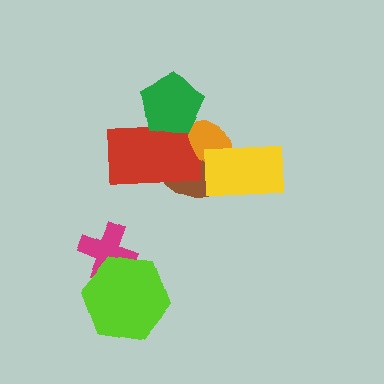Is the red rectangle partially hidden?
Yes, it is partially covered by another shape.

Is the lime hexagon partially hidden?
No, no other shape covers it.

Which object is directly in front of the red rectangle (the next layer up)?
The orange ellipse is directly in front of the red rectangle.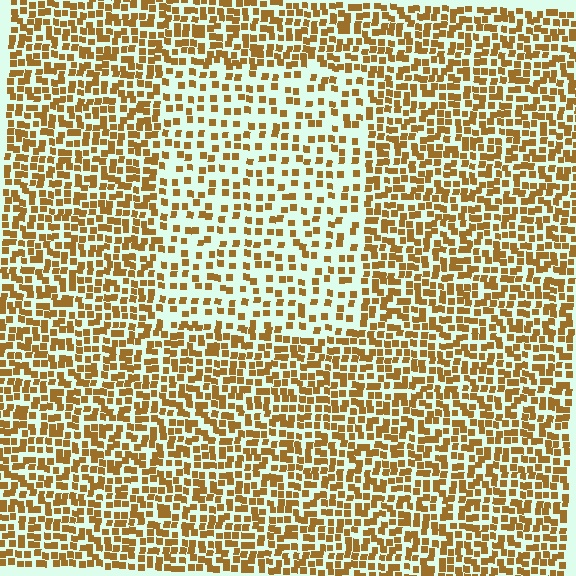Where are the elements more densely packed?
The elements are more densely packed outside the rectangle boundary.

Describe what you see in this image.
The image contains small brown elements arranged at two different densities. A rectangle-shaped region is visible where the elements are less densely packed than the surrounding area.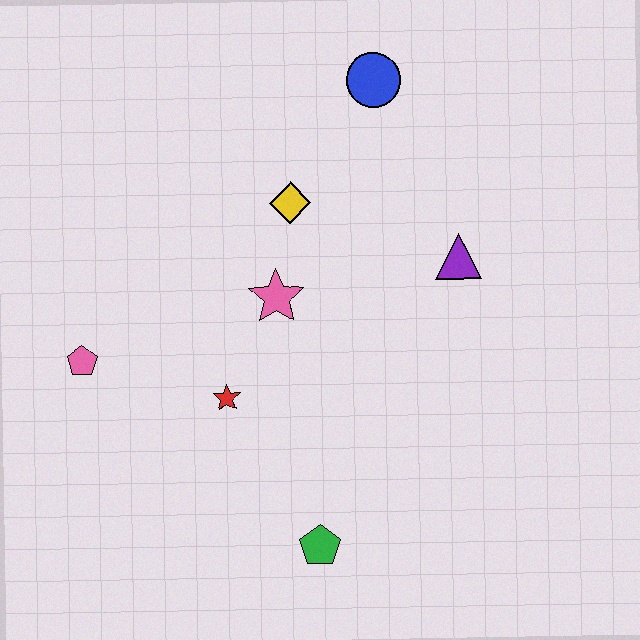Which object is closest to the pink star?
The yellow diamond is closest to the pink star.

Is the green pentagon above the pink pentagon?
No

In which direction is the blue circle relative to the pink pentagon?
The blue circle is to the right of the pink pentagon.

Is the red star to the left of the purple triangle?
Yes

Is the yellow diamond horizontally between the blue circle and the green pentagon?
No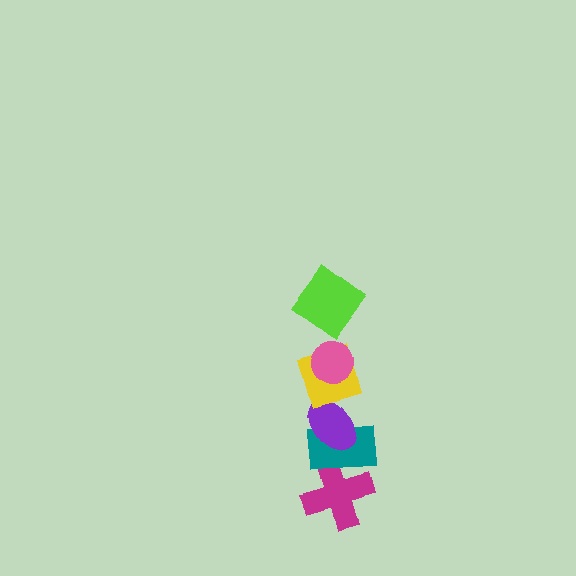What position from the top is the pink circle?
The pink circle is 2nd from the top.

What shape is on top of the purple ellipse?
The yellow square is on top of the purple ellipse.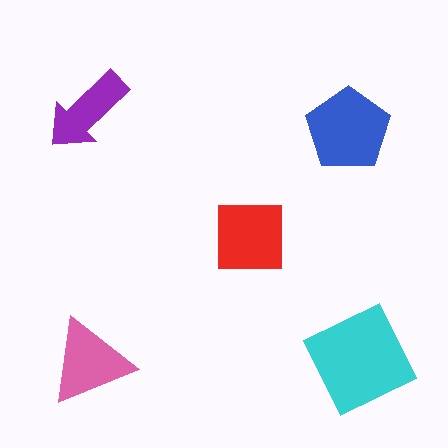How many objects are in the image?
There are 5 objects in the image.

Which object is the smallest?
The purple arrow.